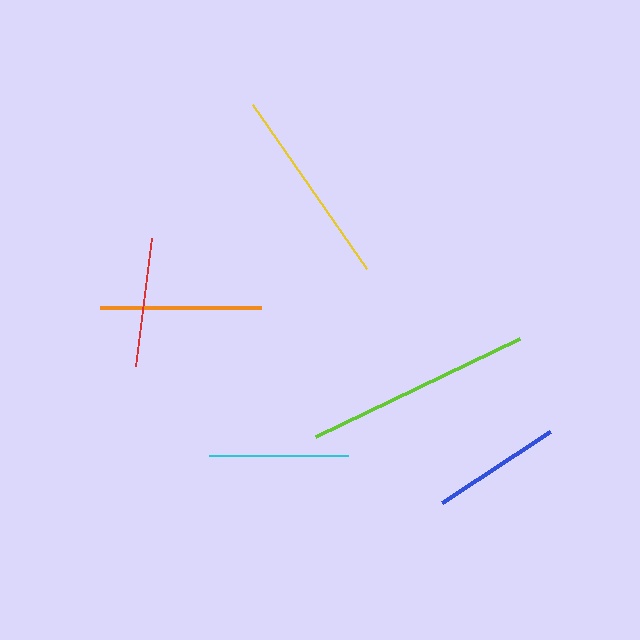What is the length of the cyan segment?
The cyan segment is approximately 139 pixels long.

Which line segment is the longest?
The lime line is the longest at approximately 226 pixels.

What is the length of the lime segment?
The lime segment is approximately 226 pixels long.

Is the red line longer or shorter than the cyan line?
The cyan line is longer than the red line.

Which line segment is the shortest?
The blue line is the shortest at approximately 129 pixels.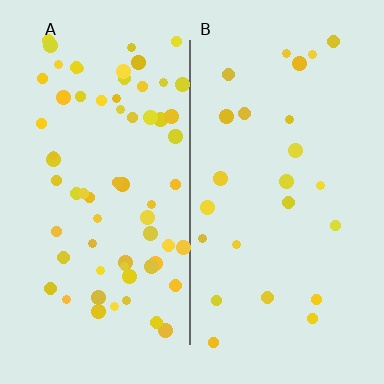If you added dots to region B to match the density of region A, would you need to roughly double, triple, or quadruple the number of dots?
Approximately triple.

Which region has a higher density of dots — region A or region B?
A (the left).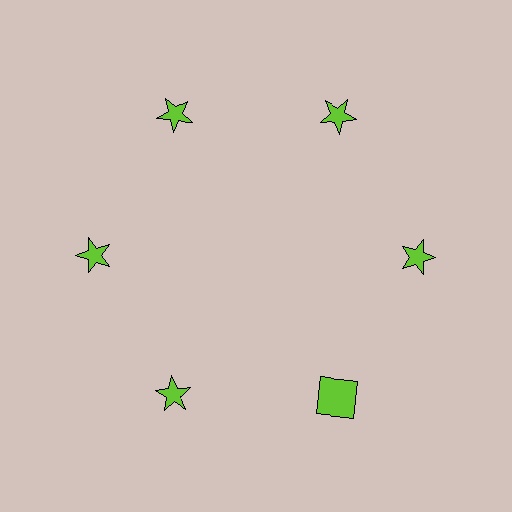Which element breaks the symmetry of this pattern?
The lime square at roughly the 5 o'clock position breaks the symmetry. All other shapes are lime stars.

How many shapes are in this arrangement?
There are 6 shapes arranged in a ring pattern.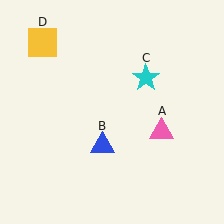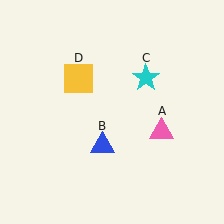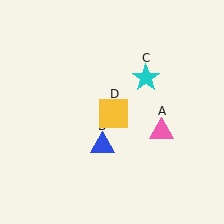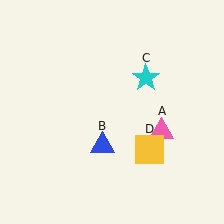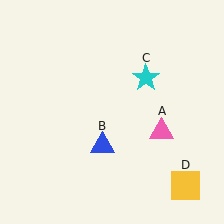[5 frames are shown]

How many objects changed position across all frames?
1 object changed position: yellow square (object D).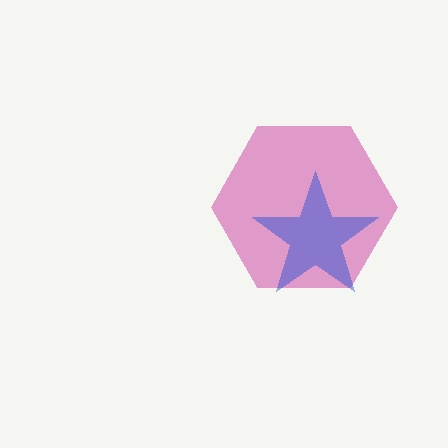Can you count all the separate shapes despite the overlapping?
Yes, there are 2 separate shapes.